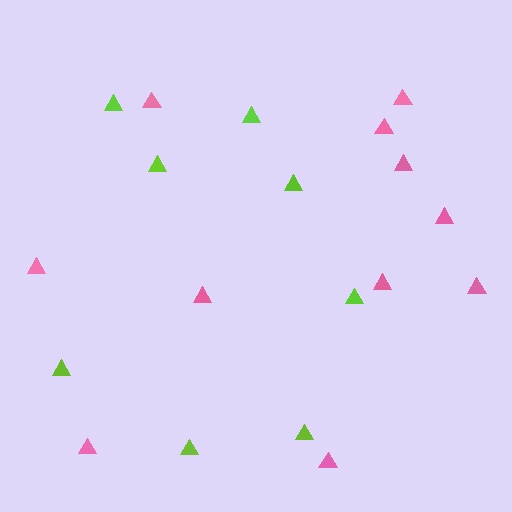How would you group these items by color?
There are 2 groups: one group of lime triangles (8) and one group of pink triangles (11).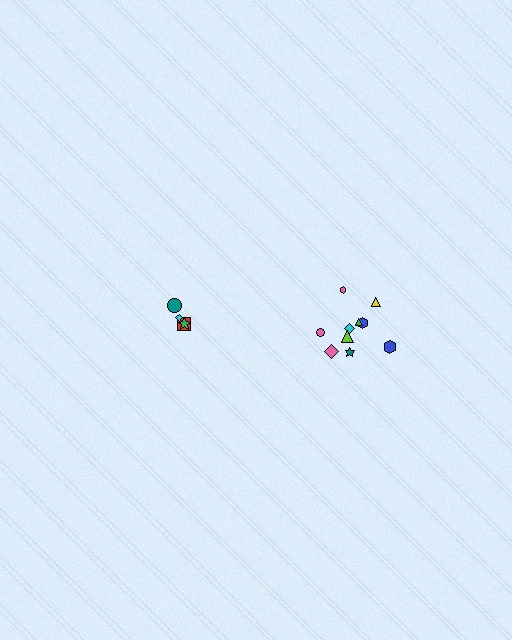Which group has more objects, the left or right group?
The right group.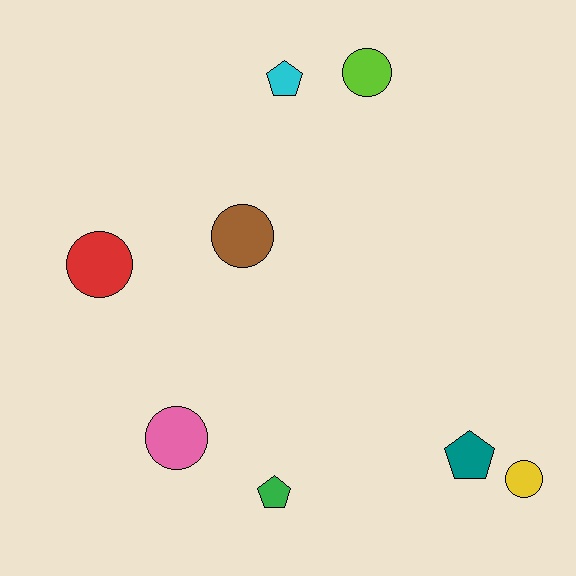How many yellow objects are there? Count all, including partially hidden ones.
There is 1 yellow object.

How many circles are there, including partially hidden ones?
There are 5 circles.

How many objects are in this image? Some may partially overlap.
There are 8 objects.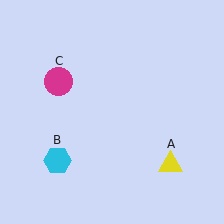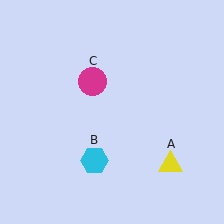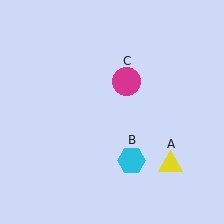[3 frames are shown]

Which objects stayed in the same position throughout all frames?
Yellow triangle (object A) remained stationary.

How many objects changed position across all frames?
2 objects changed position: cyan hexagon (object B), magenta circle (object C).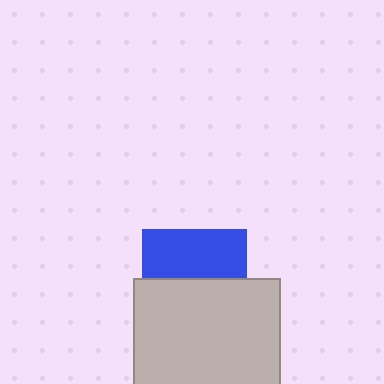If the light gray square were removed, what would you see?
You would see the complete blue square.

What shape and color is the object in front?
The object in front is a light gray square.